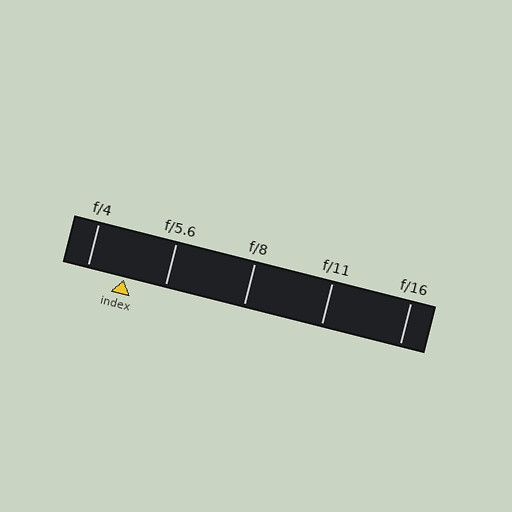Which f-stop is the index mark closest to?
The index mark is closest to f/4.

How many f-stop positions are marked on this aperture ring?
There are 5 f-stop positions marked.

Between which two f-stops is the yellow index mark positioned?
The index mark is between f/4 and f/5.6.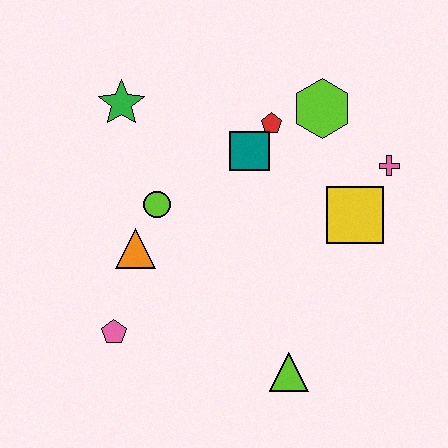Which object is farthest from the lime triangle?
The green star is farthest from the lime triangle.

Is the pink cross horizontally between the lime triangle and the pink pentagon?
No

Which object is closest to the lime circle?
The orange triangle is closest to the lime circle.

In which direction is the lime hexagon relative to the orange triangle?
The lime hexagon is to the right of the orange triangle.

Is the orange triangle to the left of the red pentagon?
Yes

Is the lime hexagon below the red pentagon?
No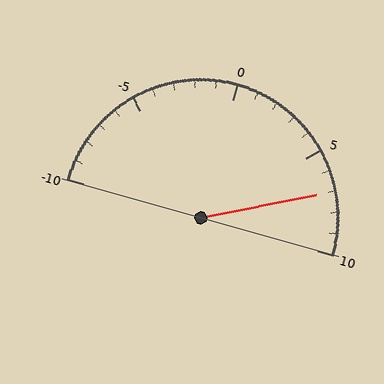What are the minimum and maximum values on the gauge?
The gauge ranges from -10 to 10.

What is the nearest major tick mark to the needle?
The nearest major tick mark is 5.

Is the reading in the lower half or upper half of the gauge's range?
The reading is in the upper half of the range (-10 to 10).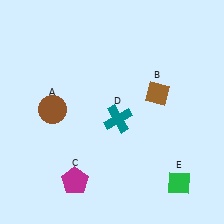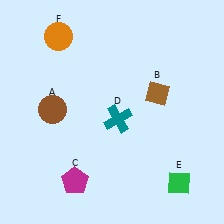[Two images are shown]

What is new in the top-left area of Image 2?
An orange circle (F) was added in the top-left area of Image 2.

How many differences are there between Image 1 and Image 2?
There is 1 difference between the two images.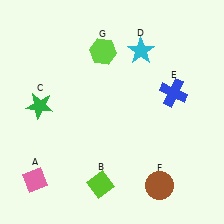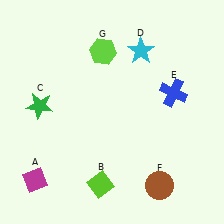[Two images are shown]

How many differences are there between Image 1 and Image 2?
There is 1 difference between the two images.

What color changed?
The diamond (A) changed from pink in Image 1 to magenta in Image 2.